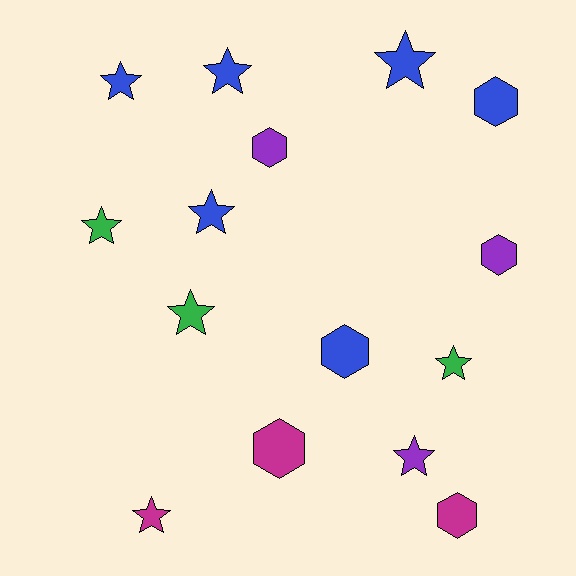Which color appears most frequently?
Blue, with 6 objects.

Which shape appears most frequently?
Star, with 9 objects.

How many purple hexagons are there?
There are 2 purple hexagons.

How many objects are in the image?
There are 15 objects.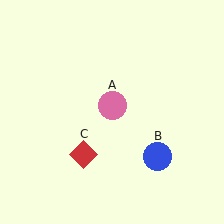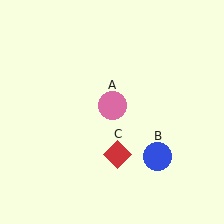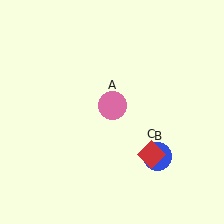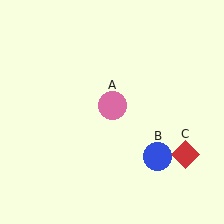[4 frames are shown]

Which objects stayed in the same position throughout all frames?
Pink circle (object A) and blue circle (object B) remained stationary.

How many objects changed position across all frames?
1 object changed position: red diamond (object C).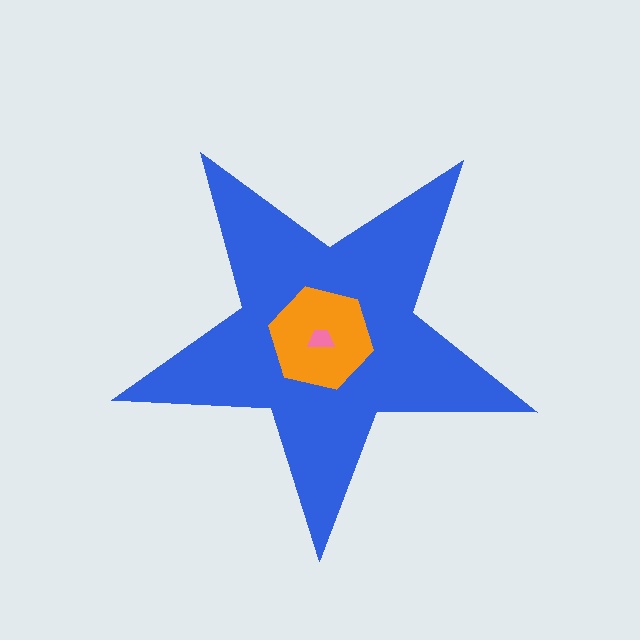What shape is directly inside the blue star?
The orange hexagon.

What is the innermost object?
The pink trapezoid.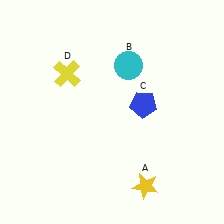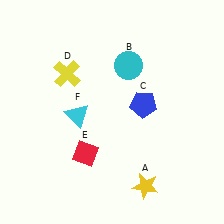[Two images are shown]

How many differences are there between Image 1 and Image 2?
There are 2 differences between the two images.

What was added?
A red diamond (E), a cyan triangle (F) were added in Image 2.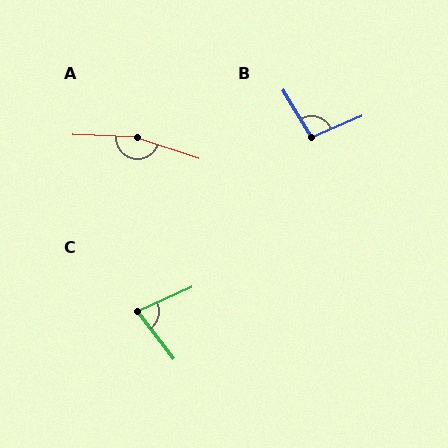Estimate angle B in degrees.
Approximately 98 degrees.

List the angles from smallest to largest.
C (77°), B (98°), A (165°).